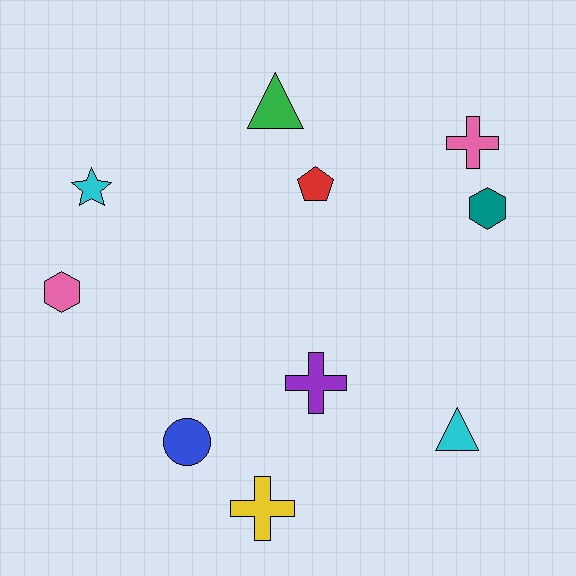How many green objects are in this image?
There is 1 green object.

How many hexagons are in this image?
There are 2 hexagons.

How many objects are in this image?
There are 10 objects.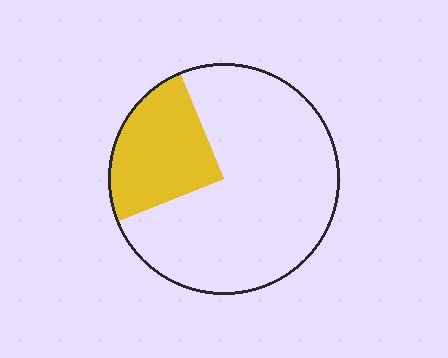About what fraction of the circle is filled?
About one quarter (1/4).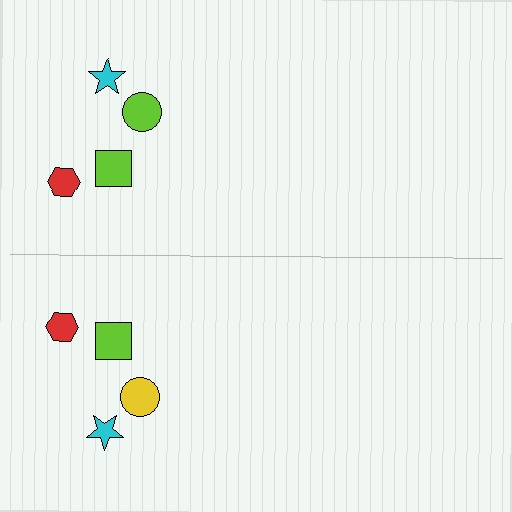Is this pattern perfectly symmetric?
No, the pattern is not perfectly symmetric. The yellow circle on the bottom side breaks the symmetry — its mirror counterpart is lime.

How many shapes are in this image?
There are 8 shapes in this image.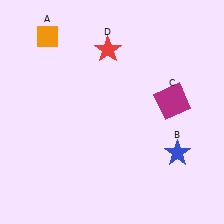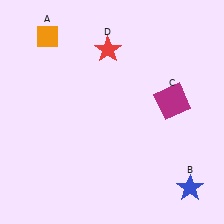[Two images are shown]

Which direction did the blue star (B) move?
The blue star (B) moved down.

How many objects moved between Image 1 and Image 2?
1 object moved between the two images.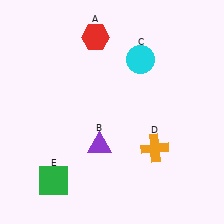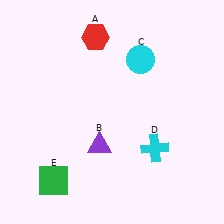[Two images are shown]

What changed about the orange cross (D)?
In Image 1, D is orange. In Image 2, it changed to cyan.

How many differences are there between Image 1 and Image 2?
There is 1 difference between the two images.